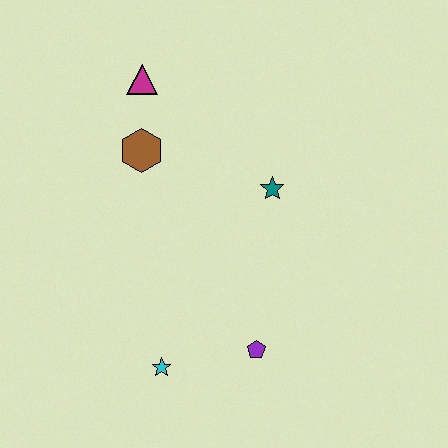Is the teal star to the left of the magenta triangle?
No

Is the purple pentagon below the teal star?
Yes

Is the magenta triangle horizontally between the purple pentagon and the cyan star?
No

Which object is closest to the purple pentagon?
The cyan star is closest to the purple pentagon.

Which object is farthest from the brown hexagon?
The purple pentagon is farthest from the brown hexagon.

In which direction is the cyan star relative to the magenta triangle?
The cyan star is below the magenta triangle.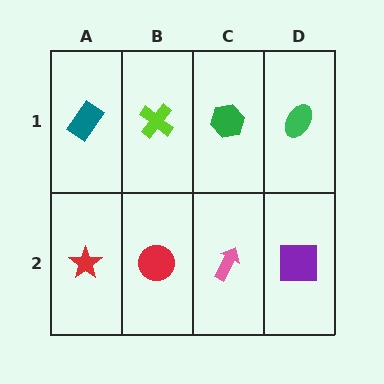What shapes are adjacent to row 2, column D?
A green ellipse (row 1, column D), a pink arrow (row 2, column C).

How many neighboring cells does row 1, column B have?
3.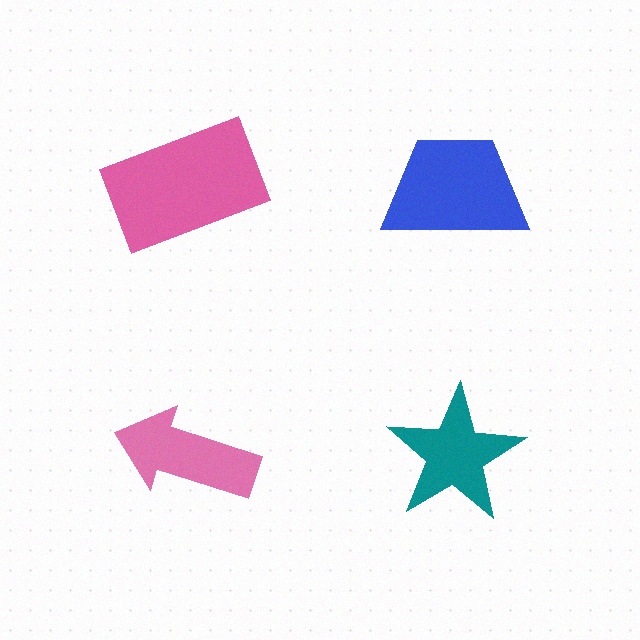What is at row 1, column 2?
A blue trapezoid.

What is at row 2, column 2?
A teal star.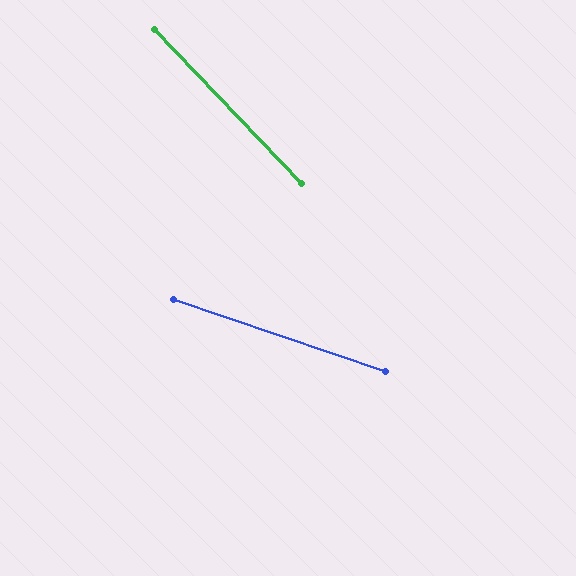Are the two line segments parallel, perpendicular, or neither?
Neither parallel nor perpendicular — they differ by about 28°.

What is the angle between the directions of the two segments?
Approximately 28 degrees.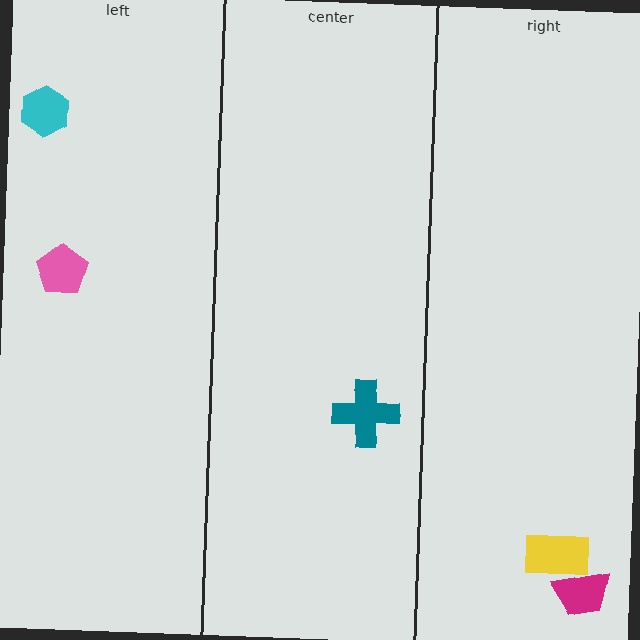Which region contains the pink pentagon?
The left region.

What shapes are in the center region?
The teal cross.